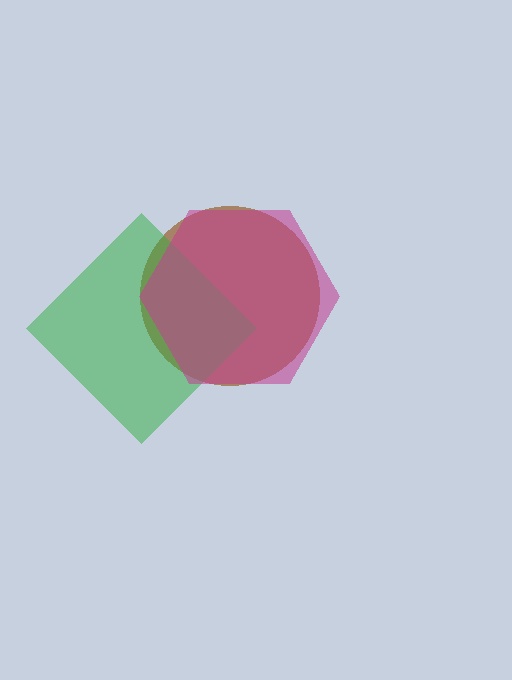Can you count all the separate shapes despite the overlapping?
Yes, there are 3 separate shapes.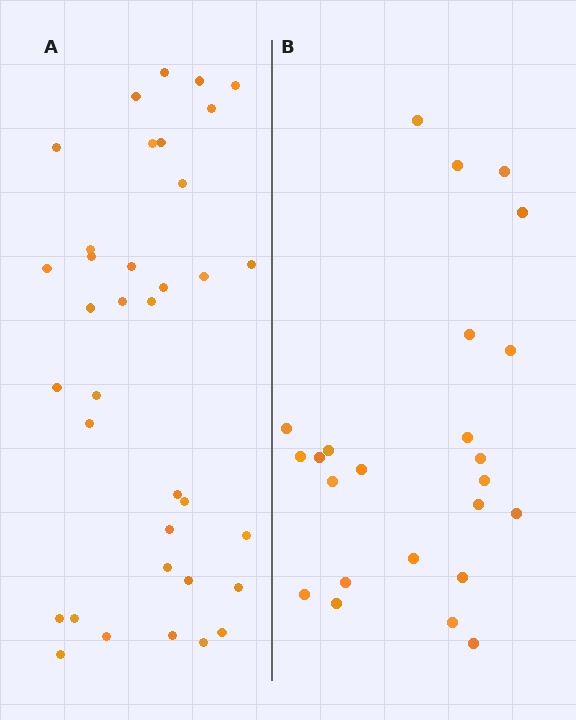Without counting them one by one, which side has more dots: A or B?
Region A (the left region) has more dots.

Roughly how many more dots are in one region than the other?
Region A has roughly 12 or so more dots than region B.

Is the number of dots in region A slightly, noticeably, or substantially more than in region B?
Region A has substantially more. The ratio is roughly 1.5 to 1.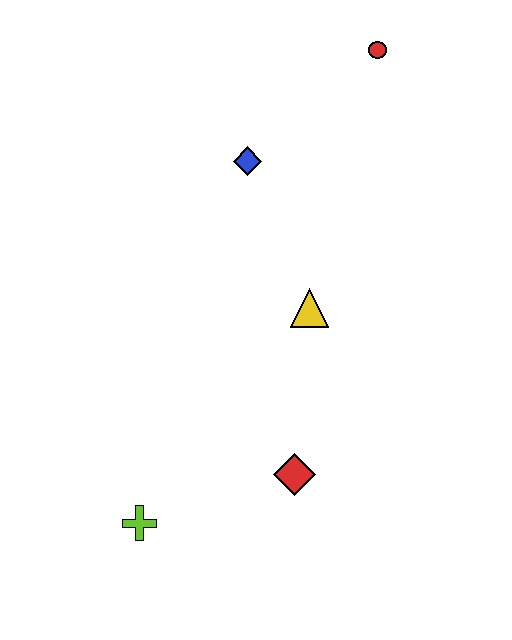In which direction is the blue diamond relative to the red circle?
The blue diamond is to the left of the red circle.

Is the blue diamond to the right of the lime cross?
Yes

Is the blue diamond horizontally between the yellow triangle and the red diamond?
No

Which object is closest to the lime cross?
The red diamond is closest to the lime cross.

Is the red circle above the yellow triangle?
Yes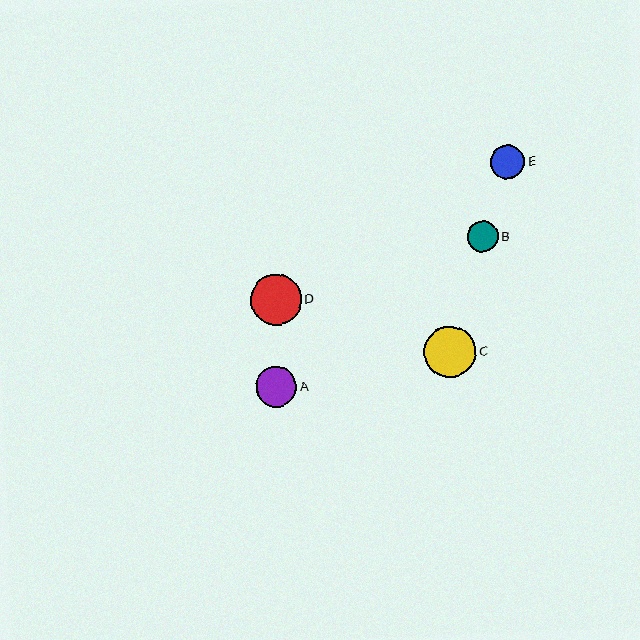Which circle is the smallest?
Circle B is the smallest with a size of approximately 31 pixels.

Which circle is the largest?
Circle C is the largest with a size of approximately 52 pixels.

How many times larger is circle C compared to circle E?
Circle C is approximately 1.5 times the size of circle E.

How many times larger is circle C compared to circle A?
Circle C is approximately 1.3 times the size of circle A.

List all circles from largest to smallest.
From largest to smallest: C, D, A, E, B.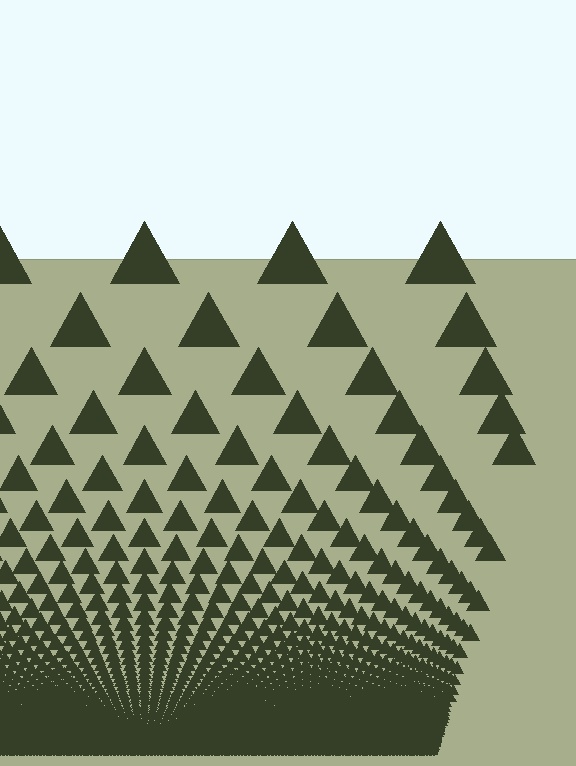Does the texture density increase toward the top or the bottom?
Density increases toward the bottom.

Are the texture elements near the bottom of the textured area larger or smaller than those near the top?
Smaller. The gradient is inverted — elements near the bottom are smaller and denser.